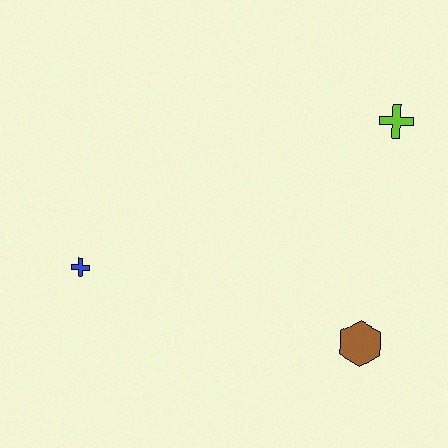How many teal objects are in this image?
There are no teal objects.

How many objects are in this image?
There are 3 objects.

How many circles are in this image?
There are no circles.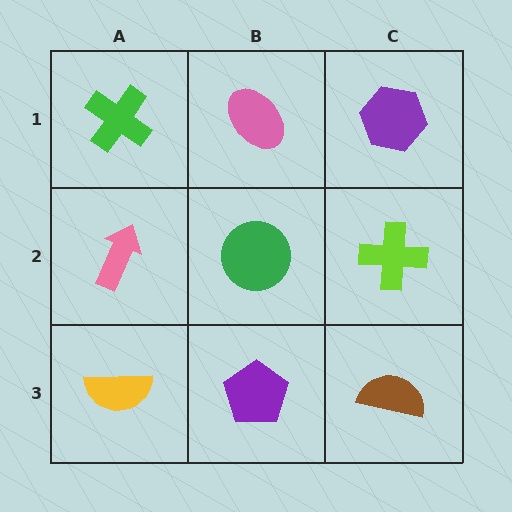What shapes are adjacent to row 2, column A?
A green cross (row 1, column A), a yellow semicircle (row 3, column A), a green circle (row 2, column B).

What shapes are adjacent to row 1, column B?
A green circle (row 2, column B), a green cross (row 1, column A), a purple hexagon (row 1, column C).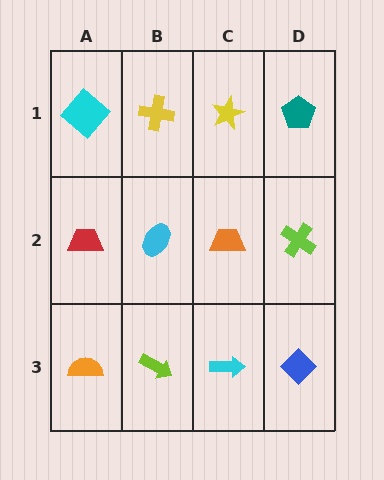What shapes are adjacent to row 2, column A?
A cyan diamond (row 1, column A), an orange semicircle (row 3, column A), a cyan ellipse (row 2, column B).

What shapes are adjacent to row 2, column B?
A yellow cross (row 1, column B), a lime arrow (row 3, column B), a red trapezoid (row 2, column A), an orange trapezoid (row 2, column C).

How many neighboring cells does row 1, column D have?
2.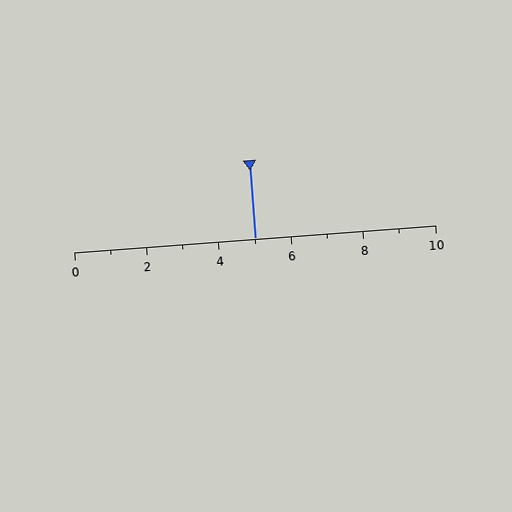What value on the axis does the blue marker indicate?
The marker indicates approximately 5.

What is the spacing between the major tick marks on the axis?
The major ticks are spaced 2 apart.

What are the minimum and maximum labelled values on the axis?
The axis runs from 0 to 10.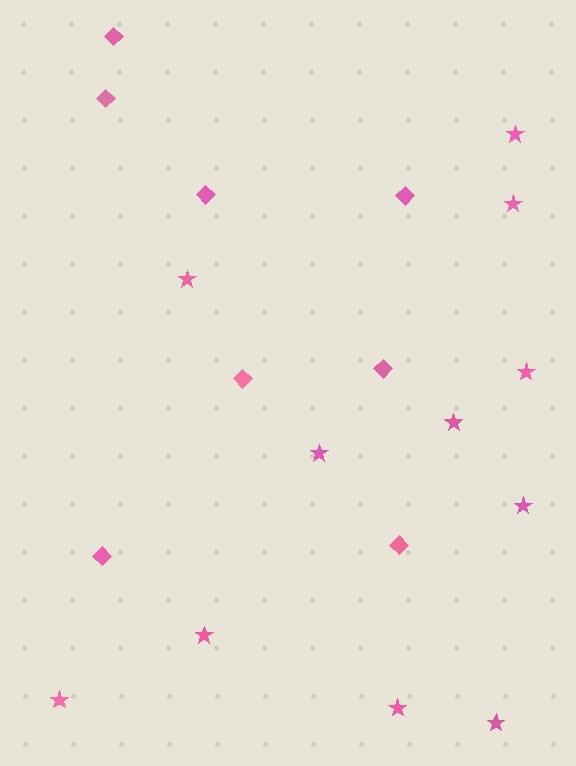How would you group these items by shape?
There are 2 groups: one group of stars (11) and one group of diamonds (8).